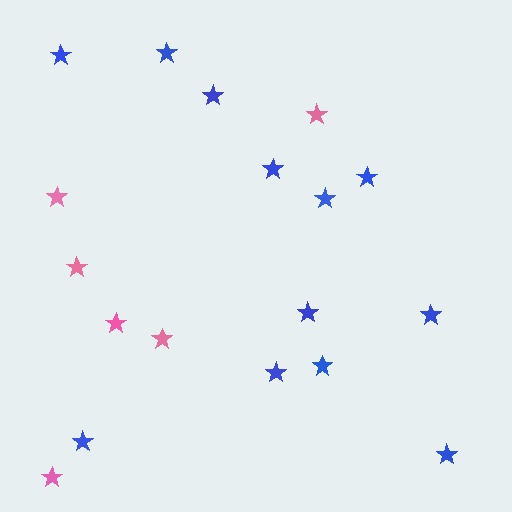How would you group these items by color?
There are 2 groups: one group of blue stars (12) and one group of pink stars (6).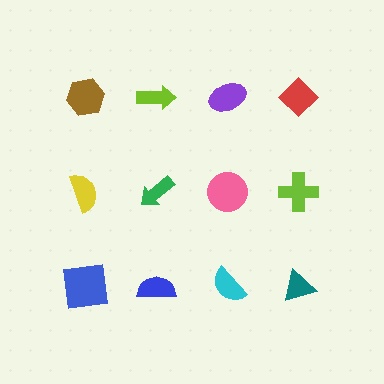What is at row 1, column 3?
A purple ellipse.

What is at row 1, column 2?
A lime arrow.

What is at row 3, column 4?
A teal triangle.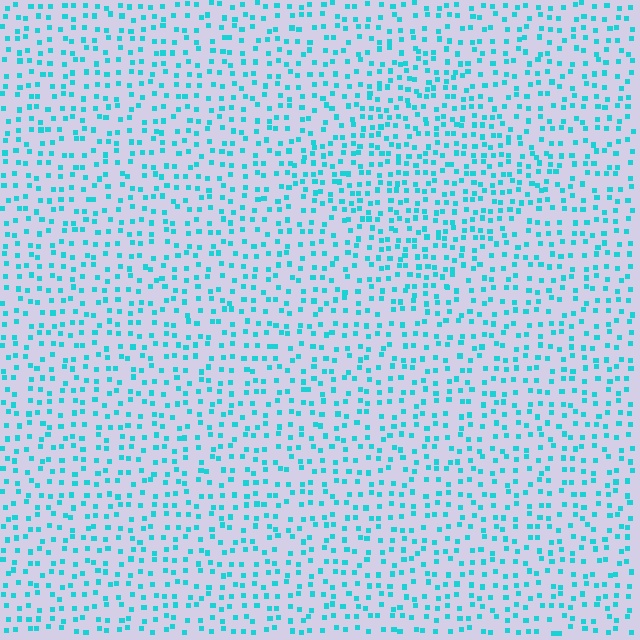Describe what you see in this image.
The image contains small cyan elements arranged at two different densities. A diamond-shaped region is visible where the elements are more densely packed than the surrounding area.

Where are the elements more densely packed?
The elements are more densely packed inside the diamond boundary.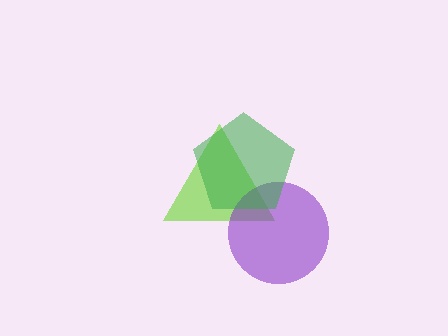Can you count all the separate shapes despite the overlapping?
Yes, there are 3 separate shapes.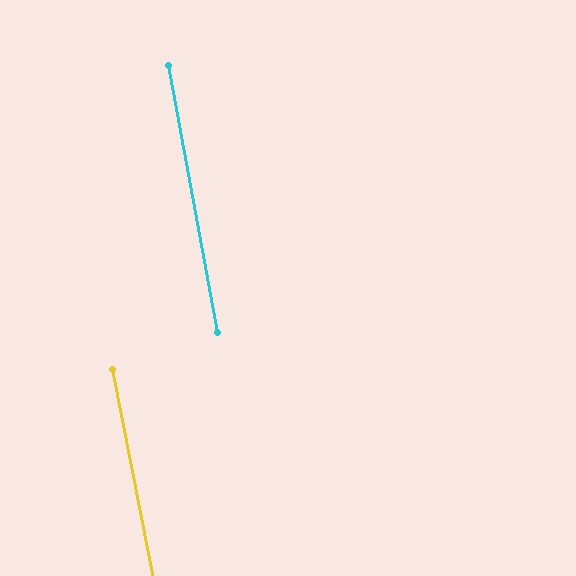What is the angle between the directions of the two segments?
Approximately 1 degree.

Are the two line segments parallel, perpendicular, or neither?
Parallel — their directions differ by only 0.8°.